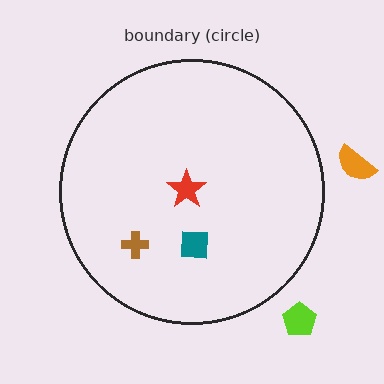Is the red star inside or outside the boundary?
Inside.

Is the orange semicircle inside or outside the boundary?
Outside.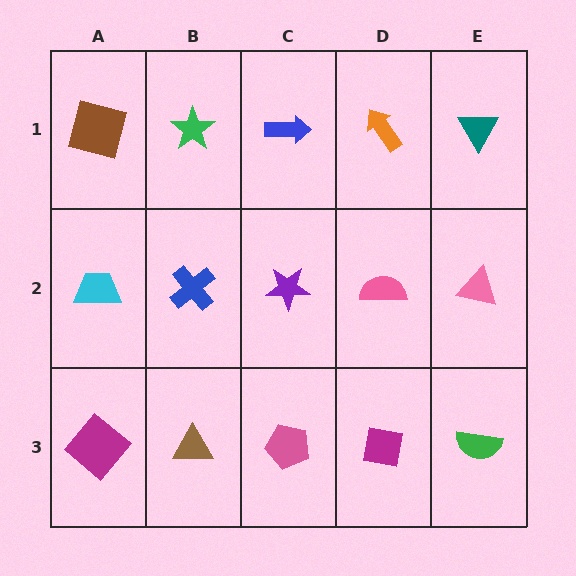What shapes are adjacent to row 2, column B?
A green star (row 1, column B), a brown triangle (row 3, column B), a cyan trapezoid (row 2, column A), a purple star (row 2, column C).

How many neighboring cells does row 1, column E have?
2.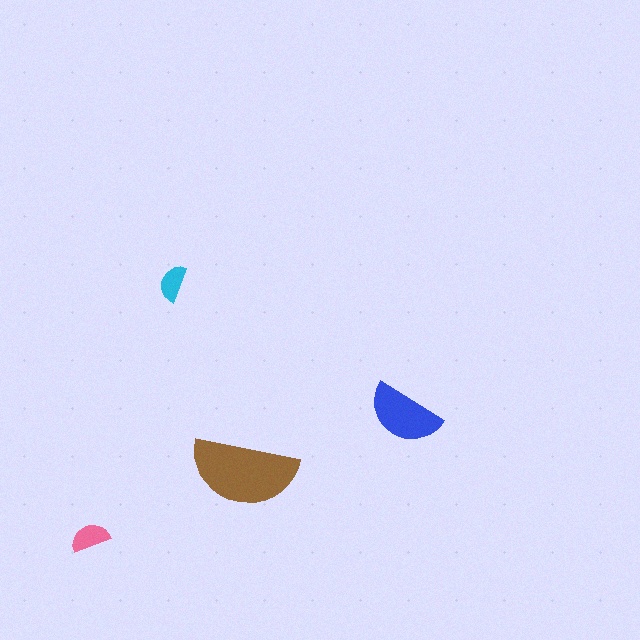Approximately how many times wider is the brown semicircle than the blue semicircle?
About 1.5 times wider.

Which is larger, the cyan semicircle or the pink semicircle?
The pink one.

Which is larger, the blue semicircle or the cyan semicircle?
The blue one.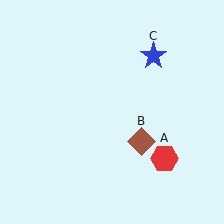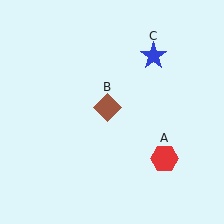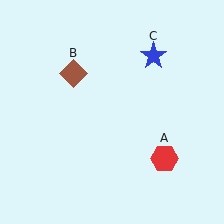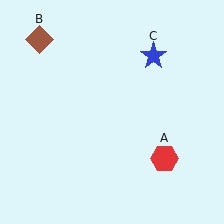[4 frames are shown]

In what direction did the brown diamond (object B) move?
The brown diamond (object B) moved up and to the left.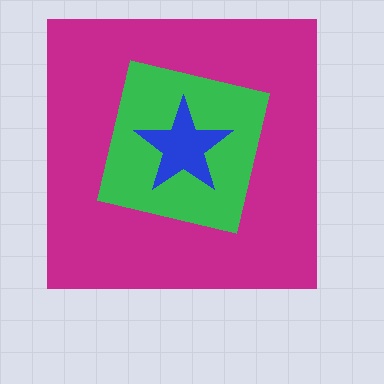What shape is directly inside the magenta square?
The green square.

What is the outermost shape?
The magenta square.